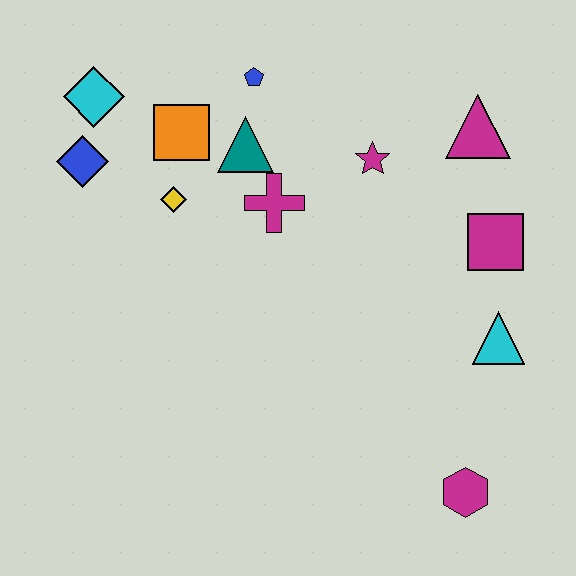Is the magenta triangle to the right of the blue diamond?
Yes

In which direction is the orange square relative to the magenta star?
The orange square is to the left of the magenta star.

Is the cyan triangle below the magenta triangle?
Yes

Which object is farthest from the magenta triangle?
The blue diamond is farthest from the magenta triangle.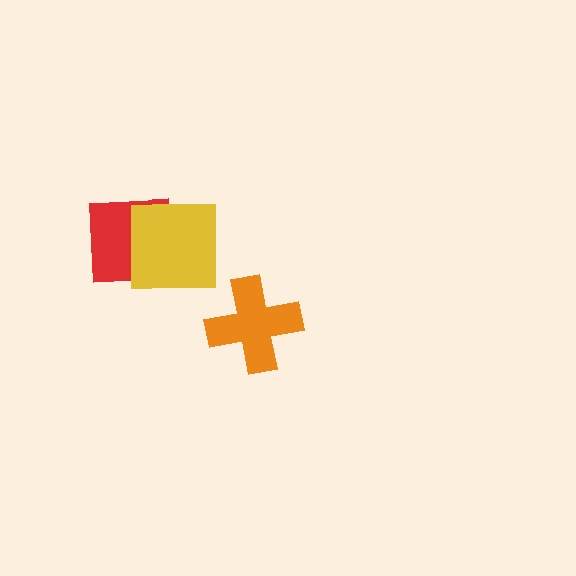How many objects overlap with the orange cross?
0 objects overlap with the orange cross.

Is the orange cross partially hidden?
No, no other shape covers it.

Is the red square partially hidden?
Yes, it is partially covered by another shape.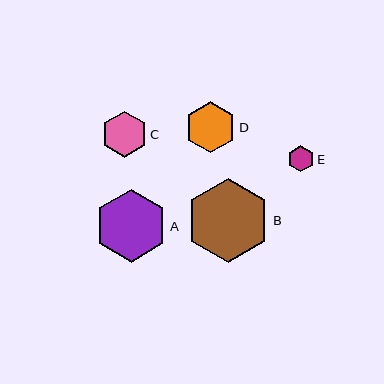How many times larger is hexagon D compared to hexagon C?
Hexagon D is approximately 1.1 times the size of hexagon C.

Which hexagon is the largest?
Hexagon B is the largest with a size of approximately 84 pixels.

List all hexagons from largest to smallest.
From largest to smallest: B, A, D, C, E.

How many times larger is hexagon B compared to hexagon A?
Hexagon B is approximately 1.2 times the size of hexagon A.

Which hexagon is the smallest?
Hexagon E is the smallest with a size of approximately 26 pixels.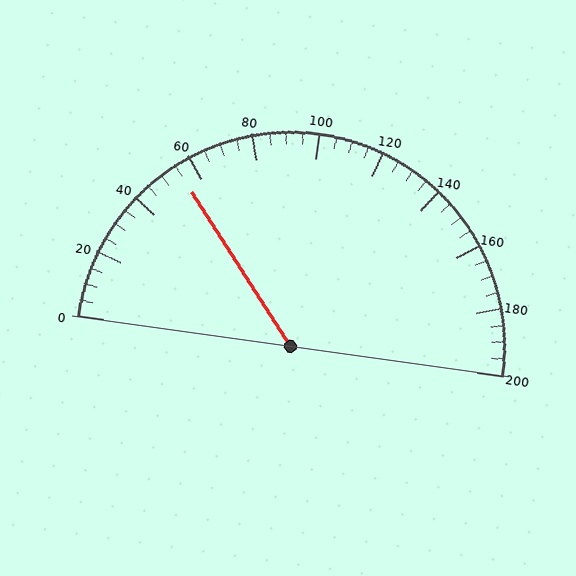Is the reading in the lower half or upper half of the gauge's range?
The reading is in the lower half of the range (0 to 200).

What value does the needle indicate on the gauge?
The needle indicates approximately 55.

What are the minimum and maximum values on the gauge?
The gauge ranges from 0 to 200.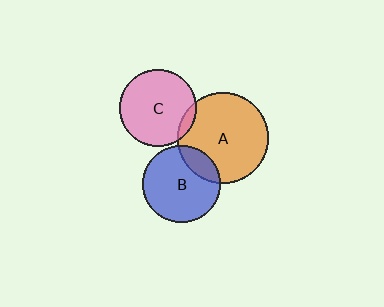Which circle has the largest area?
Circle A (orange).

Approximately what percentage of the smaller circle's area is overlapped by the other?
Approximately 10%.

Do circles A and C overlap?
Yes.